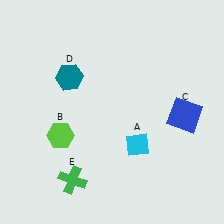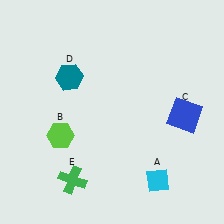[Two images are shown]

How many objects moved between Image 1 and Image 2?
1 object moved between the two images.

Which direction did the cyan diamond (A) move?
The cyan diamond (A) moved down.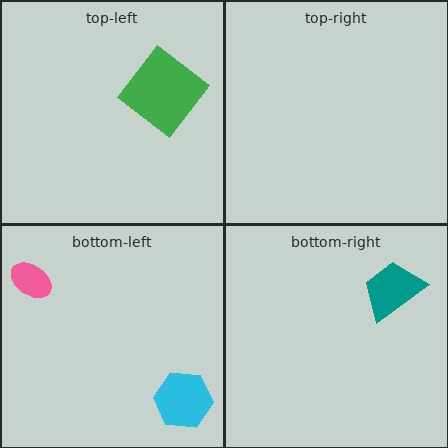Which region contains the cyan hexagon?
The bottom-left region.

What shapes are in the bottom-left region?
The cyan hexagon, the pink ellipse.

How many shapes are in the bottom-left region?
2.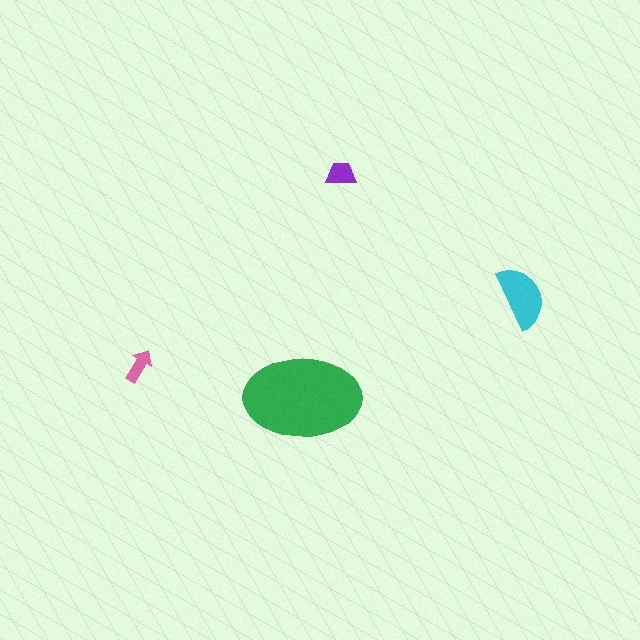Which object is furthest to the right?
The cyan semicircle is rightmost.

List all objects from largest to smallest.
The green ellipse, the cyan semicircle, the purple trapezoid, the pink arrow.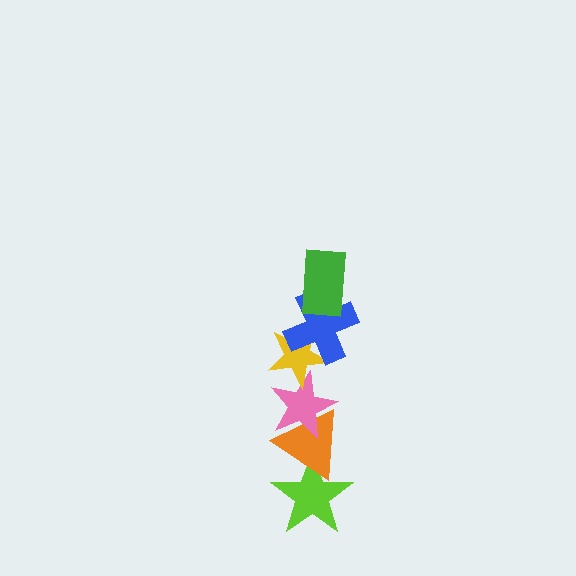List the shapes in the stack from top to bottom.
From top to bottom: the green rectangle, the blue cross, the yellow star, the pink star, the orange triangle, the lime star.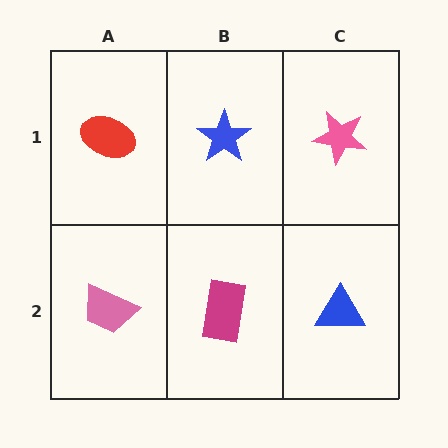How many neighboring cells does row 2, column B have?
3.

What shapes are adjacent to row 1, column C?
A blue triangle (row 2, column C), a blue star (row 1, column B).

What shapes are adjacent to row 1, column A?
A pink trapezoid (row 2, column A), a blue star (row 1, column B).